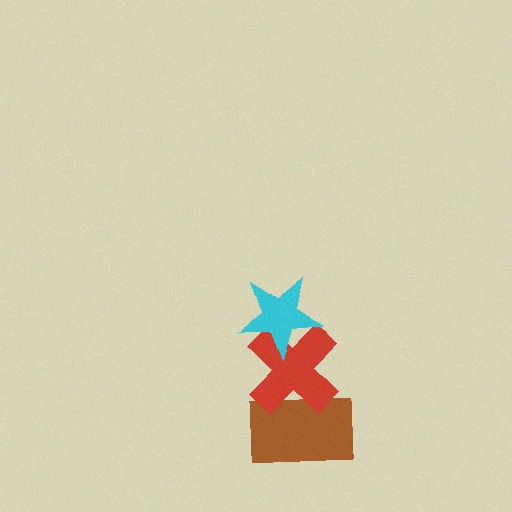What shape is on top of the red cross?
The cyan star is on top of the red cross.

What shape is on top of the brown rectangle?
The red cross is on top of the brown rectangle.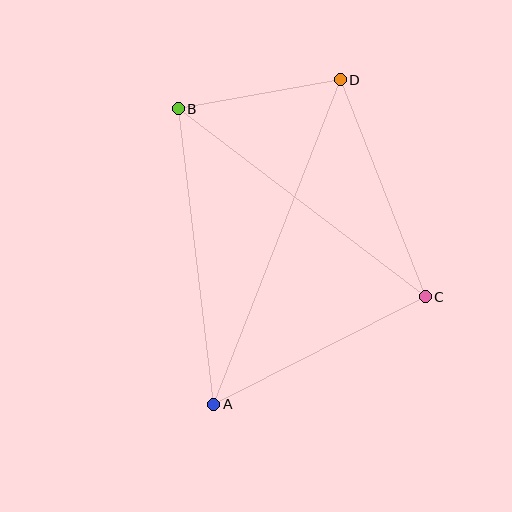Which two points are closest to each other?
Points B and D are closest to each other.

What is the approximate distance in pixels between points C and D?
The distance between C and D is approximately 233 pixels.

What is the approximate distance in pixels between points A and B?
The distance between A and B is approximately 298 pixels.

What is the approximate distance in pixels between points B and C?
The distance between B and C is approximately 311 pixels.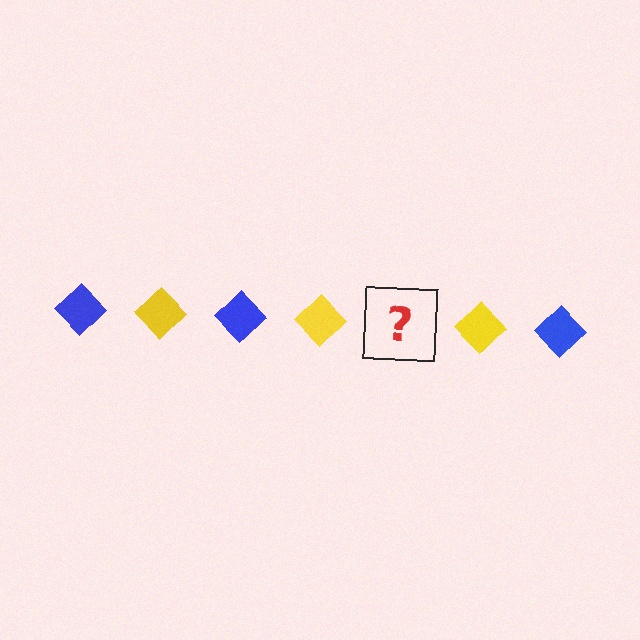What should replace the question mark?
The question mark should be replaced with a blue diamond.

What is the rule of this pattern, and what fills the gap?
The rule is that the pattern cycles through blue, yellow diamonds. The gap should be filled with a blue diamond.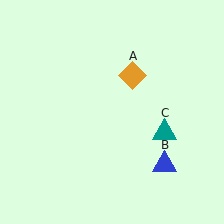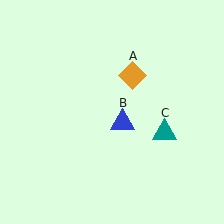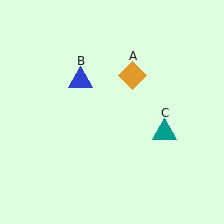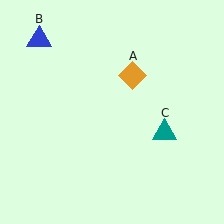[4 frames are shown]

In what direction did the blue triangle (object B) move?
The blue triangle (object B) moved up and to the left.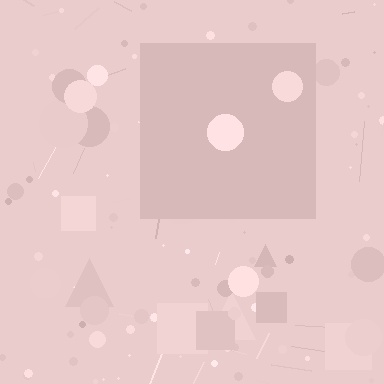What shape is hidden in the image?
A square is hidden in the image.